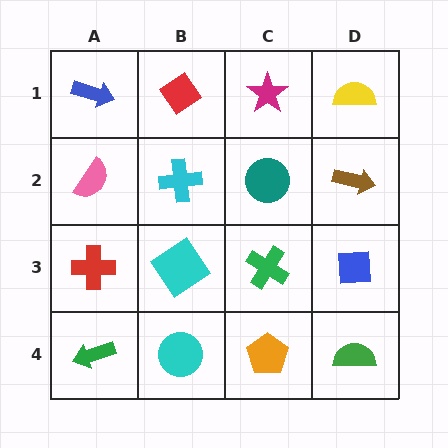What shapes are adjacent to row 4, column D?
A blue square (row 3, column D), an orange pentagon (row 4, column C).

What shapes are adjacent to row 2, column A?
A blue arrow (row 1, column A), a red cross (row 3, column A), a cyan cross (row 2, column B).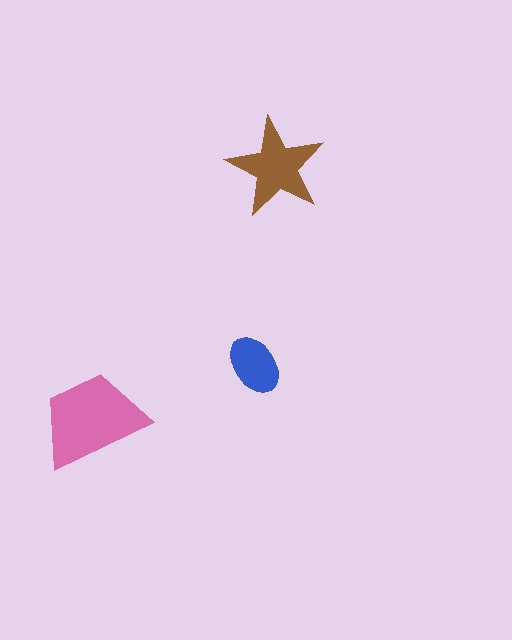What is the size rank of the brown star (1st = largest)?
2nd.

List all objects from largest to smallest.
The pink trapezoid, the brown star, the blue ellipse.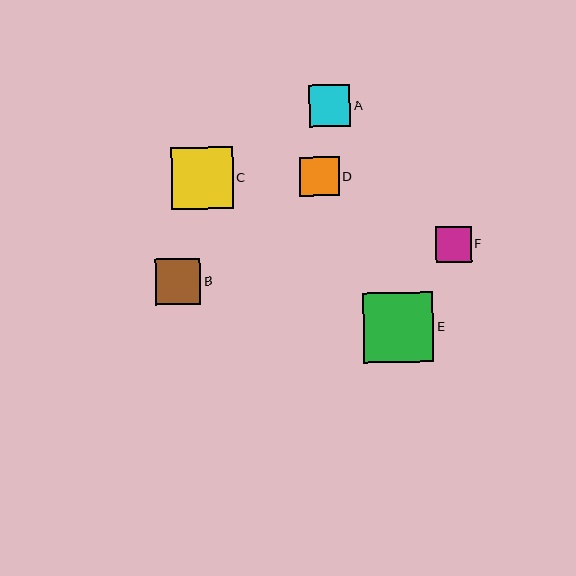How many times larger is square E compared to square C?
Square E is approximately 1.1 times the size of square C.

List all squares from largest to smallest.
From largest to smallest: E, C, B, A, D, F.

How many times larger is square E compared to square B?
Square E is approximately 1.5 times the size of square B.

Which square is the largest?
Square E is the largest with a size of approximately 70 pixels.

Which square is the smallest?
Square F is the smallest with a size of approximately 36 pixels.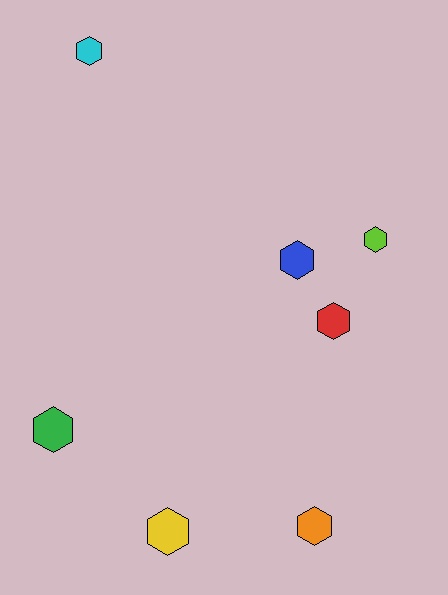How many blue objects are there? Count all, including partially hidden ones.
There is 1 blue object.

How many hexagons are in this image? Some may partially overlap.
There are 7 hexagons.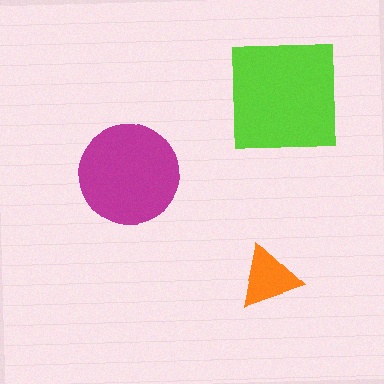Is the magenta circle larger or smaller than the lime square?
Smaller.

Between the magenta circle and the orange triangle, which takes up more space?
The magenta circle.